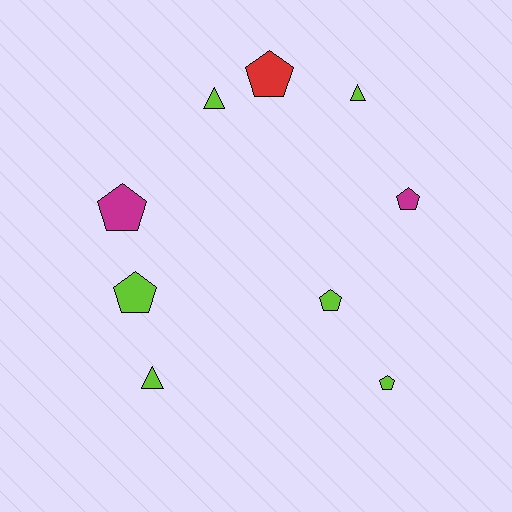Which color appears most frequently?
Lime, with 6 objects.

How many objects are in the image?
There are 9 objects.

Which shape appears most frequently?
Pentagon, with 6 objects.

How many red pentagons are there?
There is 1 red pentagon.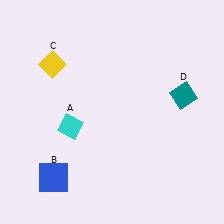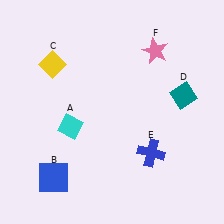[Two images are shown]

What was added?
A blue cross (E), a pink star (F) were added in Image 2.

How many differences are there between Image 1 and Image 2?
There are 2 differences between the two images.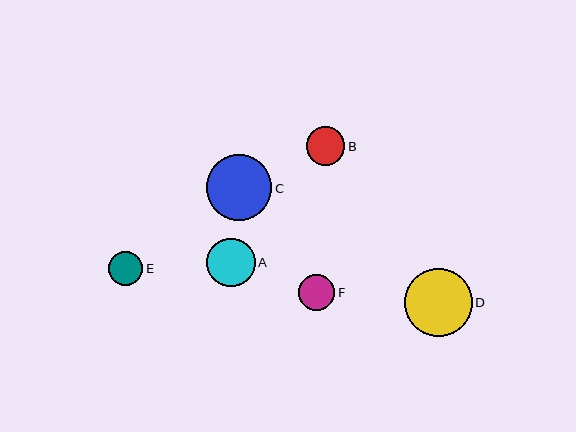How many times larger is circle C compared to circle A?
Circle C is approximately 1.4 times the size of circle A.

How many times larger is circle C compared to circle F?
Circle C is approximately 1.8 times the size of circle F.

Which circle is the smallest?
Circle E is the smallest with a size of approximately 34 pixels.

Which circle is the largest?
Circle D is the largest with a size of approximately 68 pixels.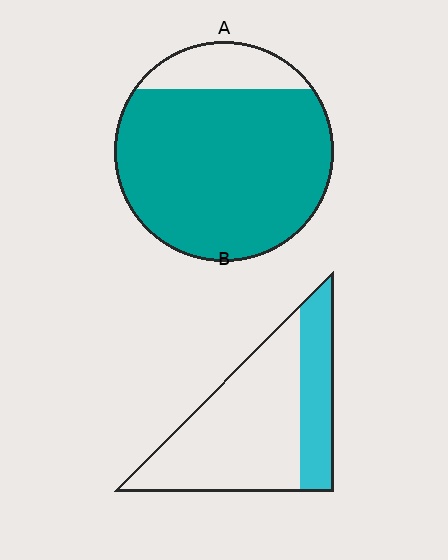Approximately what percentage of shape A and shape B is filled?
A is approximately 85% and B is approximately 30%.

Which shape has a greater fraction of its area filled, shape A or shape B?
Shape A.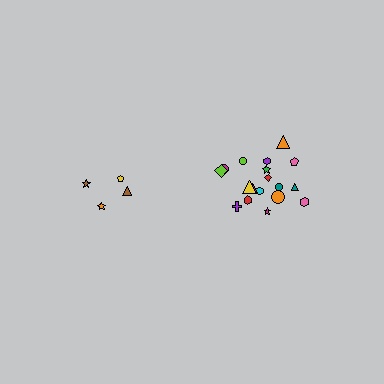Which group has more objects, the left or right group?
The right group.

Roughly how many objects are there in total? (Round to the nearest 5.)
Roughly 20 objects in total.